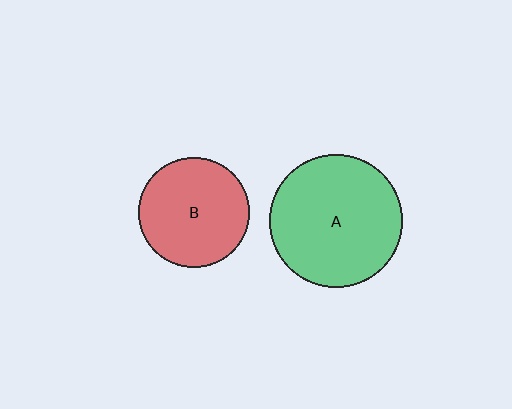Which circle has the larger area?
Circle A (green).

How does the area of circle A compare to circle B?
Approximately 1.4 times.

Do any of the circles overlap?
No, none of the circles overlap.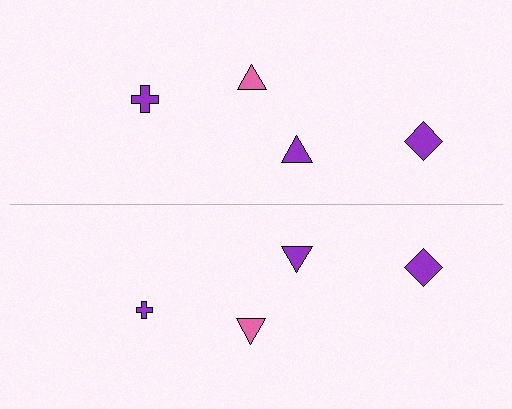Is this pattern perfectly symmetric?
No, the pattern is not perfectly symmetric. The purple cross on the bottom side has a different size than its mirror counterpart.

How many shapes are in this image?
There are 8 shapes in this image.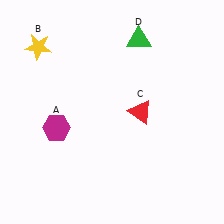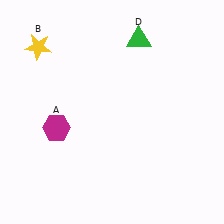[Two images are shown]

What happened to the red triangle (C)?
The red triangle (C) was removed in Image 2. It was in the bottom-right area of Image 1.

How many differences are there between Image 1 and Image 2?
There is 1 difference between the two images.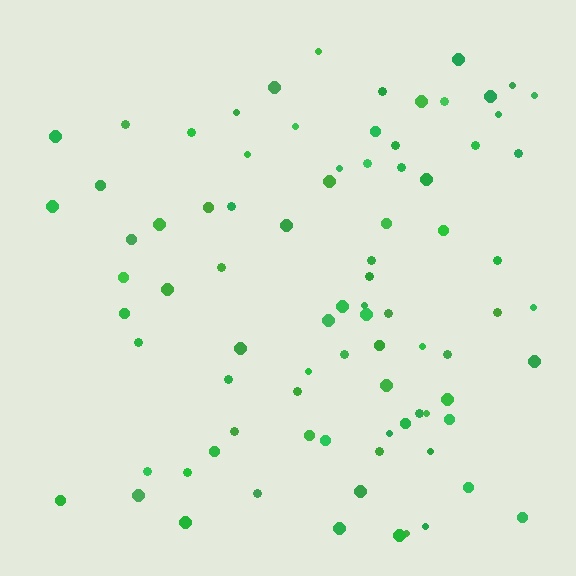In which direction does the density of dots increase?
From left to right, with the right side densest.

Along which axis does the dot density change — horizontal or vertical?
Horizontal.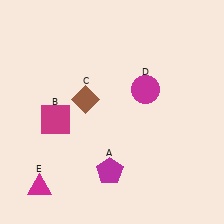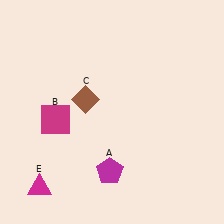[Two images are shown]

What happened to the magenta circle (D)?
The magenta circle (D) was removed in Image 2. It was in the top-right area of Image 1.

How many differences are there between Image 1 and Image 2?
There is 1 difference between the two images.